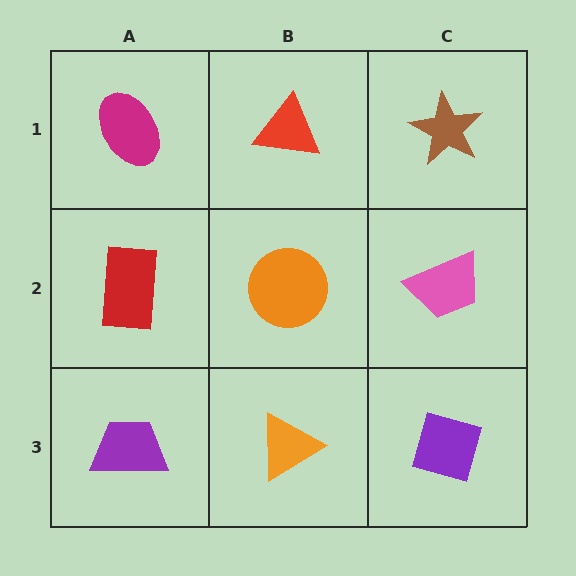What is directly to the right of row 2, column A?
An orange circle.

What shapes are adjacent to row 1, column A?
A red rectangle (row 2, column A), a red triangle (row 1, column B).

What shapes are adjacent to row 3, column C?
A pink trapezoid (row 2, column C), an orange triangle (row 3, column B).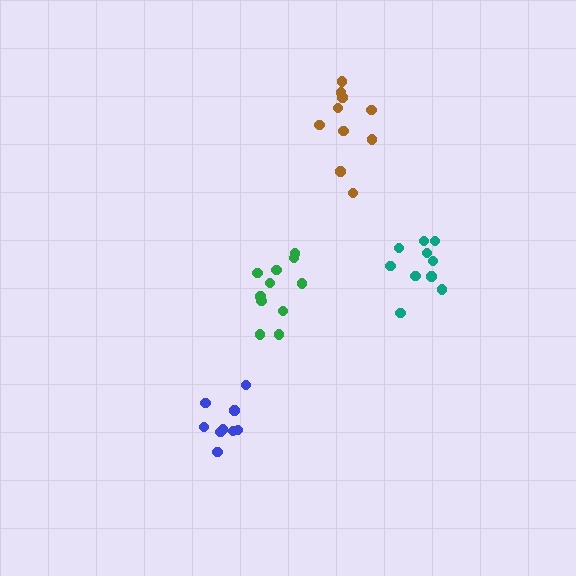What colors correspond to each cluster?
The clusters are colored: green, teal, blue, brown.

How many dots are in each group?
Group 1: 11 dots, Group 2: 10 dots, Group 3: 9 dots, Group 4: 10 dots (40 total).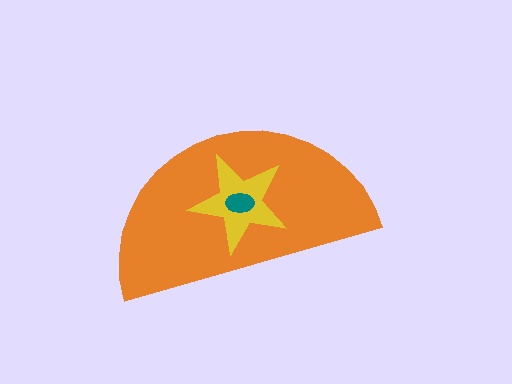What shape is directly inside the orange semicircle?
The yellow star.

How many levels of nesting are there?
3.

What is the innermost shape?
The teal ellipse.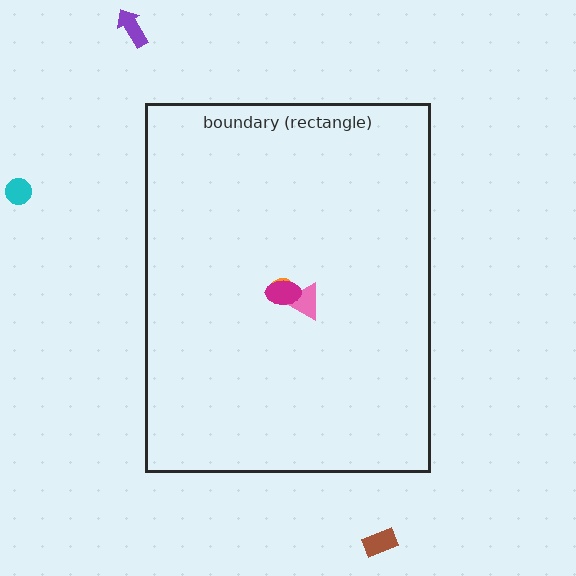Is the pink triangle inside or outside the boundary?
Inside.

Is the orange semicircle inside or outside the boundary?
Inside.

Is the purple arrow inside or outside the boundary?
Outside.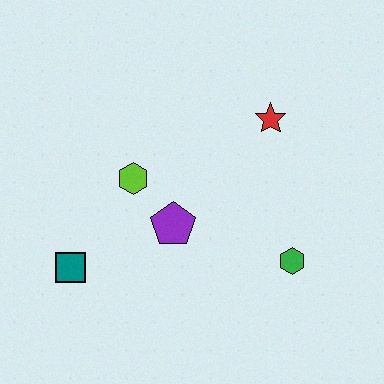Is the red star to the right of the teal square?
Yes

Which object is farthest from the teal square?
The red star is farthest from the teal square.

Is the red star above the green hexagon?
Yes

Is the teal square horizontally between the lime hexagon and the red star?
No